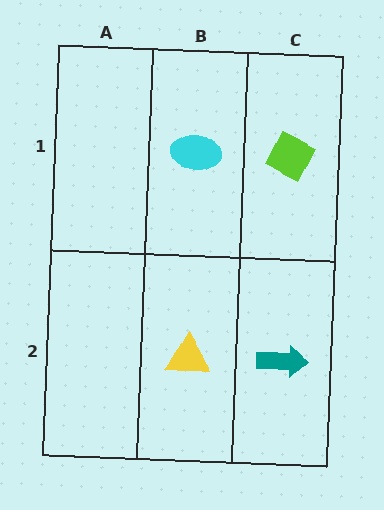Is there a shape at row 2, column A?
No, that cell is empty.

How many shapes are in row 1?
2 shapes.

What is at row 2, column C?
A teal arrow.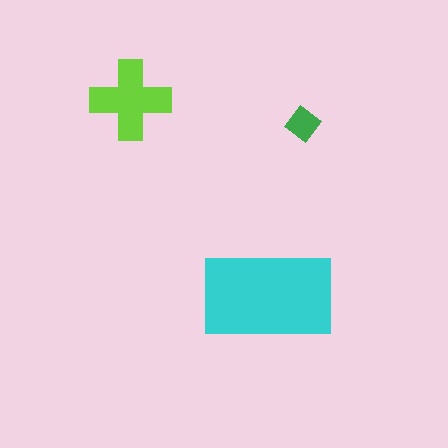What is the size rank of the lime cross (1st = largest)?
2nd.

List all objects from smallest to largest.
The green diamond, the lime cross, the cyan rectangle.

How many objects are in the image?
There are 3 objects in the image.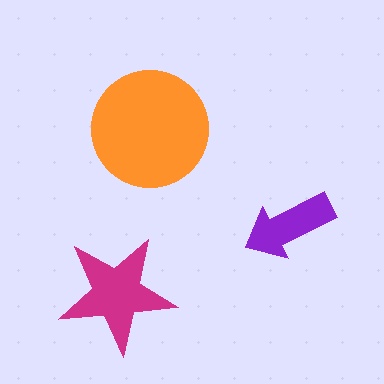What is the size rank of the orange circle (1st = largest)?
1st.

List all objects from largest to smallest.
The orange circle, the magenta star, the purple arrow.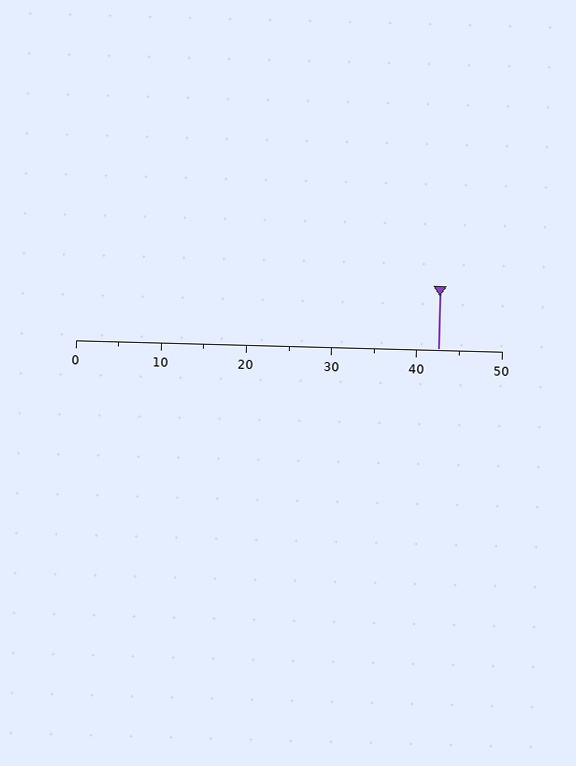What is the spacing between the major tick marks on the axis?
The major ticks are spaced 10 apart.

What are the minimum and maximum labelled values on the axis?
The axis runs from 0 to 50.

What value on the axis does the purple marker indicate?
The marker indicates approximately 42.5.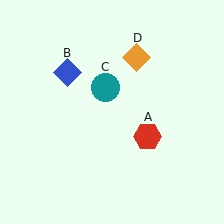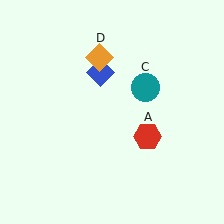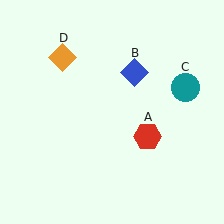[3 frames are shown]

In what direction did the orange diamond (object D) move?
The orange diamond (object D) moved left.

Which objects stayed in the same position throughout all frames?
Red hexagon (object A) remained stationary.